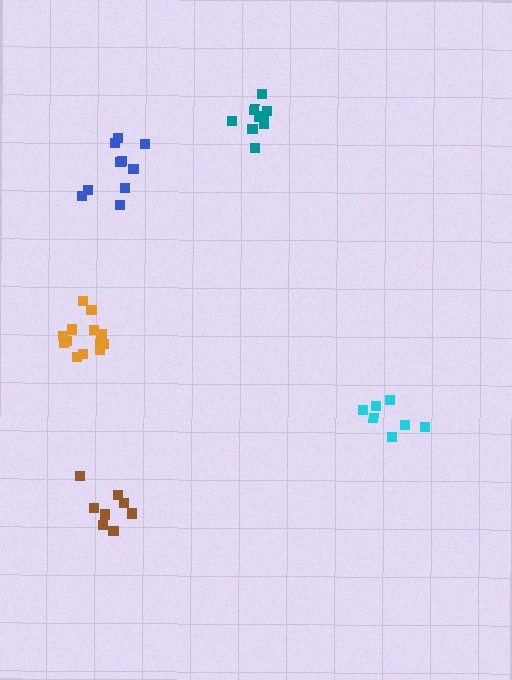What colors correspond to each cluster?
The clusters are colored: blue, brown, teal, cyan, orange.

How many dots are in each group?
Group 1: 11 dots, Group 2: 8 dots, Group 3: 9 dots, Group 4: 7 dots, Group 5: 13 dots (48 total).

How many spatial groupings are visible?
There are 5 spatial groupings.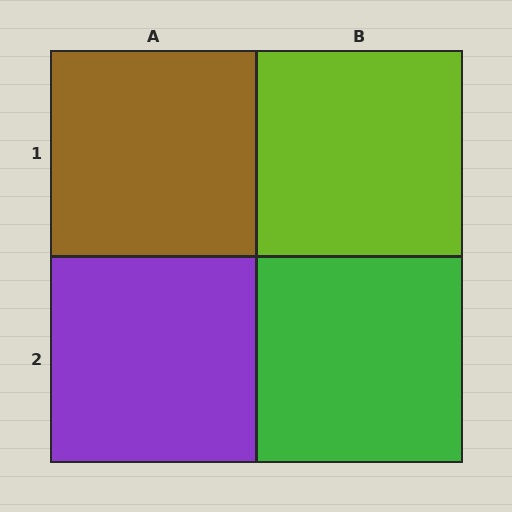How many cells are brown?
1 cell is brown.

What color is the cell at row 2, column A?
Purple.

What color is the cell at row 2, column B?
Green.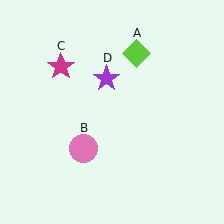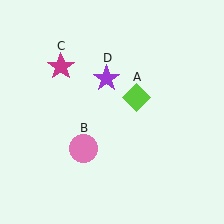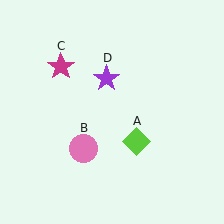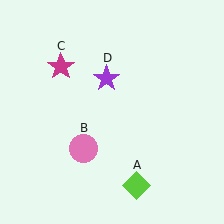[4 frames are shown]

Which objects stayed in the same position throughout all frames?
Pink circle (object B) and magenta star (object C) and purple star (object D) remained stationary.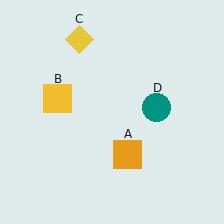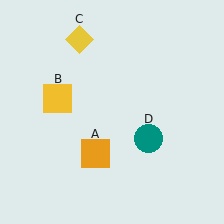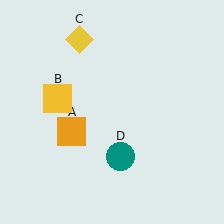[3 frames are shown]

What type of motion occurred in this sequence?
The orange square (object A), teal circle (object D) rotated clockwise around the center of the scene.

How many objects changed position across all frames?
2 objects changed position: orange square (object A), teal circle (object D).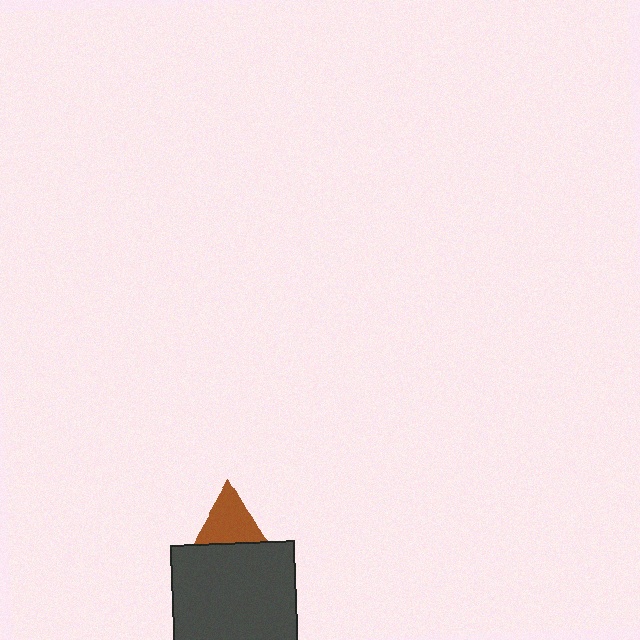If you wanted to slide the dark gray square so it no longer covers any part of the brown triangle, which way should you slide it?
Slide it down — that is the most direct way to separate the two shapes.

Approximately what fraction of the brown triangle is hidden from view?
Roughly 39% of the brown triangle is hidden behind the dark gray square.